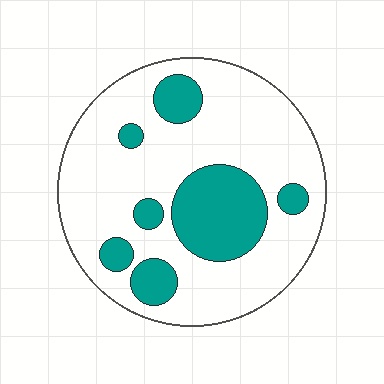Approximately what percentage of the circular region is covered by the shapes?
Approximately 25%.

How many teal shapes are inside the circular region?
7.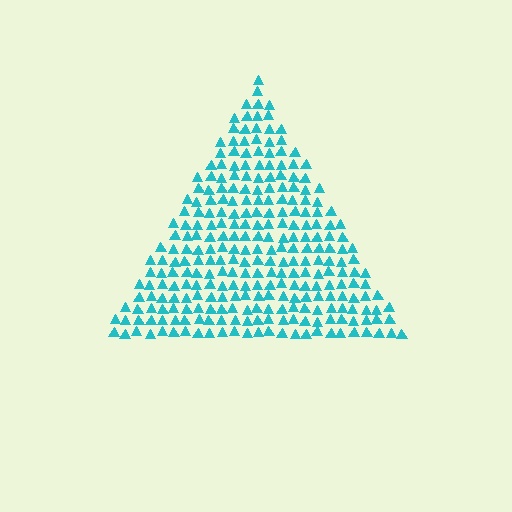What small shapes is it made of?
It is made of small triangles.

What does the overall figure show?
The overall figure shows a triangle.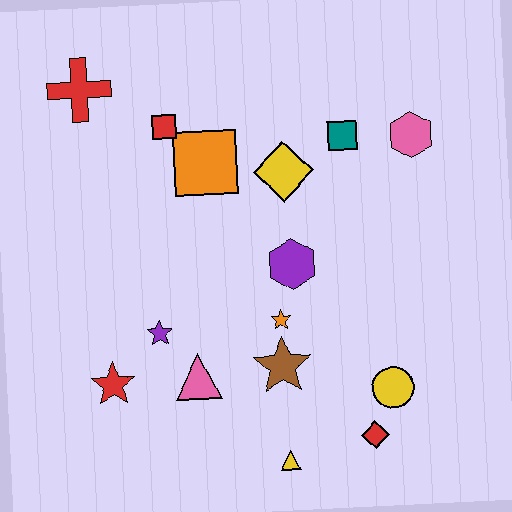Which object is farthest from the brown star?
The red cross is farthest from the brown star.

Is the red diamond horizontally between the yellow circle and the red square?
Yes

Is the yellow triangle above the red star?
No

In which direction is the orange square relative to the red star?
The orange square is above the red star.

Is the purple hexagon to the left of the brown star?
No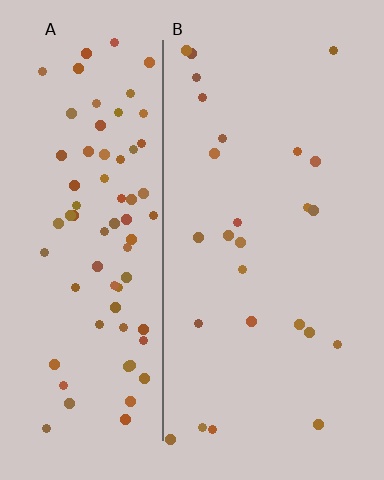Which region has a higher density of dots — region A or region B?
A (the left).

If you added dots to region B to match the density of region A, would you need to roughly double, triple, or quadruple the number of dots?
Approximately triple.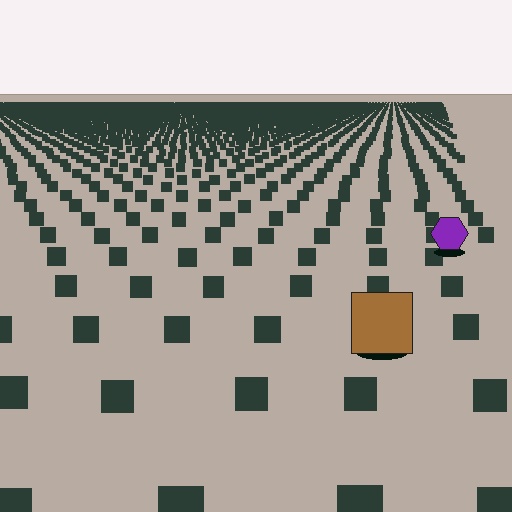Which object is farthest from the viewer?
The purple hexagon is farthest from the viewer. It appears smaller and the ground texture around it is denser.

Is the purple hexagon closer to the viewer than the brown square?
No. The brown square is closer — you can tell from the texture gradient: the ground texture is coarser near it.